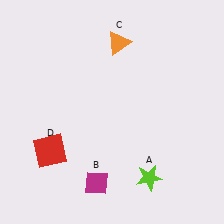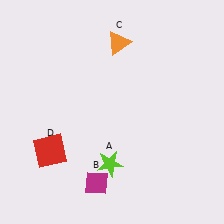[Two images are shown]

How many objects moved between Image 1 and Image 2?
1 object moved between the two images.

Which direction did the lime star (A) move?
The lime star (A) moved left.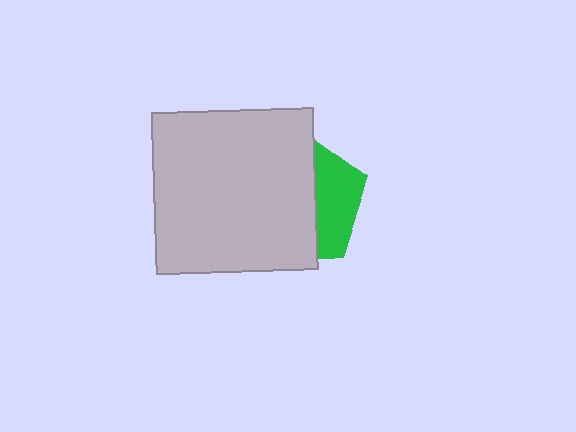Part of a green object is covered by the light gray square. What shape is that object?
It is a pentagon.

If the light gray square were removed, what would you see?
You would see the complete green pentagon.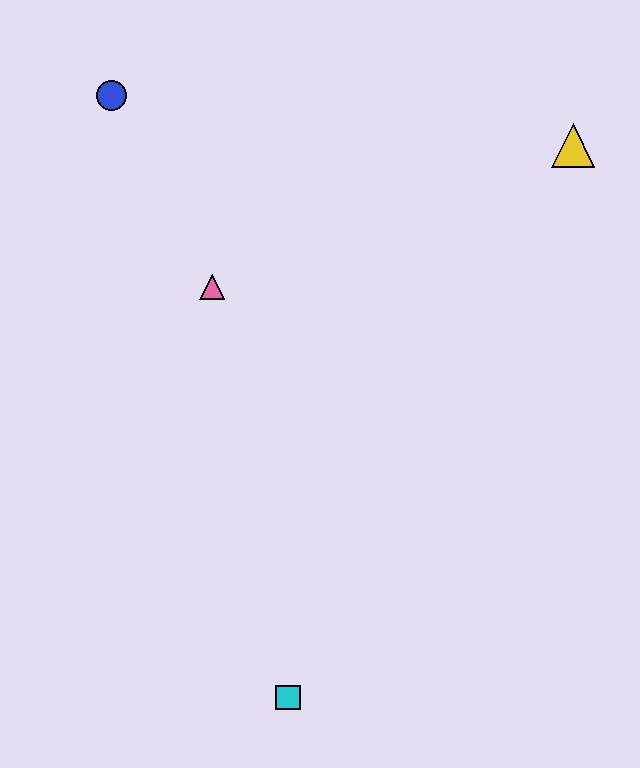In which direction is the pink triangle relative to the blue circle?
The pink triangle is below the blue circle.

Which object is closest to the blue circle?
The pink triangle is closest to the blue circle.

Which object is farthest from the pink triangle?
The cyan square is farthest from the pink triangle.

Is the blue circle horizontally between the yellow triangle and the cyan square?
No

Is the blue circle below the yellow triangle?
No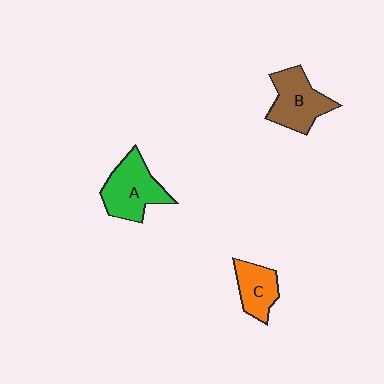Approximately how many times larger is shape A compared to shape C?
Approximately 1.5 times.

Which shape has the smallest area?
Shape C (orange).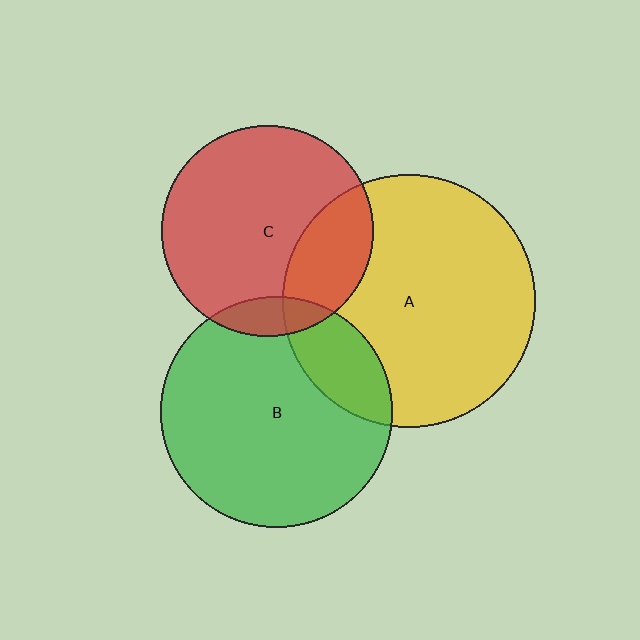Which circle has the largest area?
Circle A (yellow).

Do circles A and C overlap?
Yes.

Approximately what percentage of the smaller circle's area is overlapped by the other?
Approximately 25%.